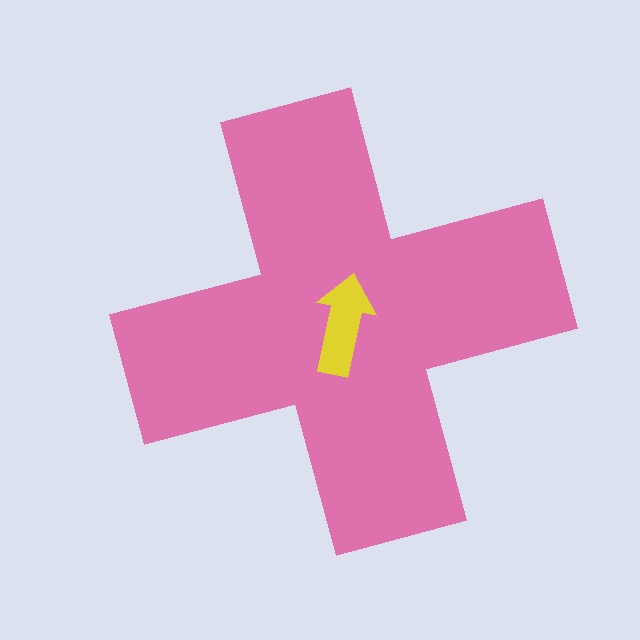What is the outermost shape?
The pink cross.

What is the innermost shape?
The yellow arrow.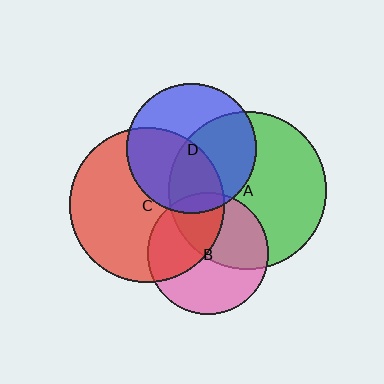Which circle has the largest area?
Circle A (green).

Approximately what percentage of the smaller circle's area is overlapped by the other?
Approximately 45%.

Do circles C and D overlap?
Yes.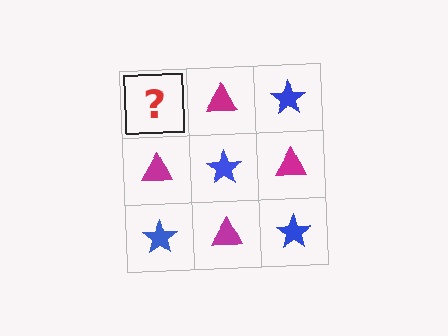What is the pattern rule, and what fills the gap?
The rule is that it alternates blue star and magenta triangle in a checkerboard pattern. The gap should be filled with a blue star.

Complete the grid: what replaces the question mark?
The question mark should be replaced with a blue star.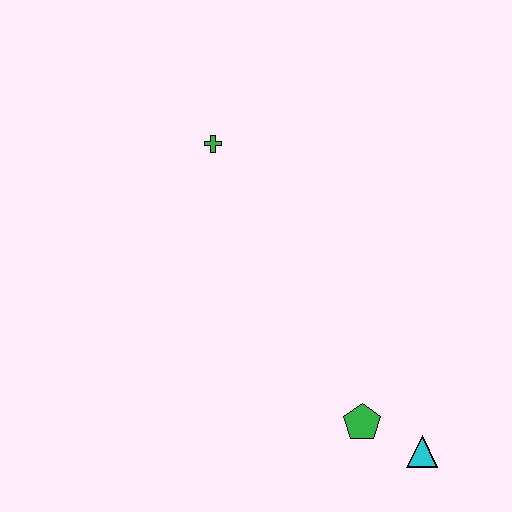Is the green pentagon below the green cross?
Yes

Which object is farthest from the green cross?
The cyan triangle is farthest from the green cross.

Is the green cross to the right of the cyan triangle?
No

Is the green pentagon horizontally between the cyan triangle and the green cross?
Yes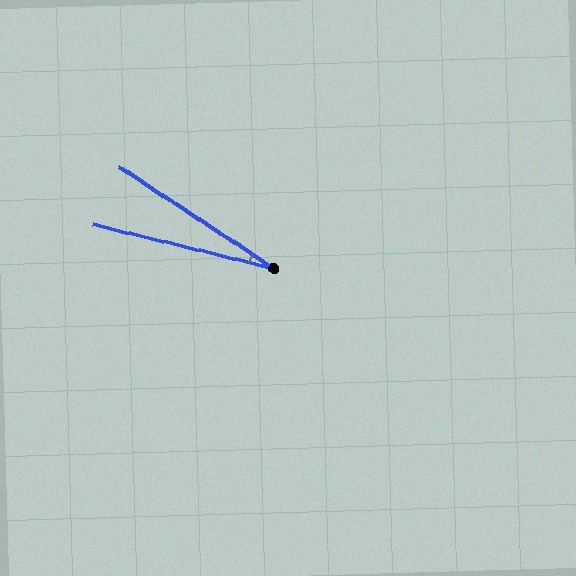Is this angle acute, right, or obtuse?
It is acute.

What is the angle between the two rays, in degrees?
Approximately 19 degrees.